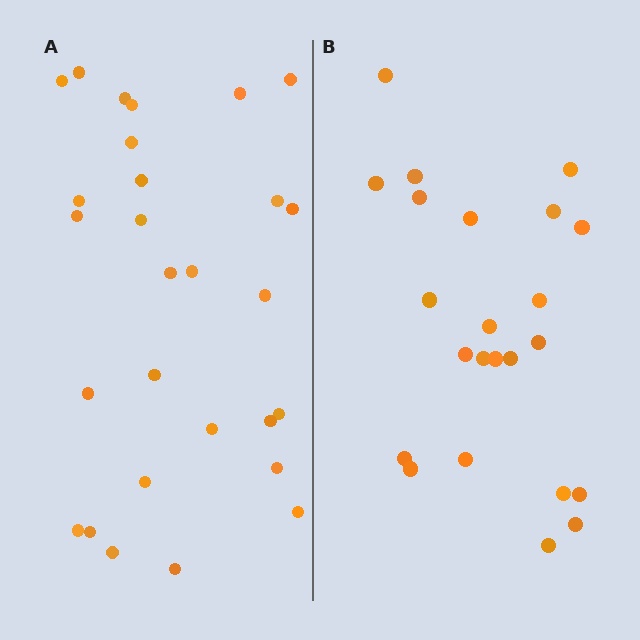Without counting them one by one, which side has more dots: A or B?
Region A (the left region) has more dots.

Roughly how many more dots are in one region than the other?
Region A has about 5 more dots than region B.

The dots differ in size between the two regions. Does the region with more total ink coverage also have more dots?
No. Region B has more total ink coverage because its dots are larger, but region A actually contains more individual dots. Total area can be misleading — the number of items is what matters here.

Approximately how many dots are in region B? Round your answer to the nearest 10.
About 20 dots. (The exact count is 23, which rounds to 20.)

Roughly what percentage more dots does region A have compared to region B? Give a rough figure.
About 20% more.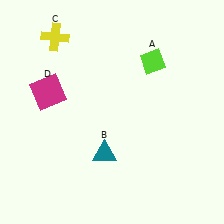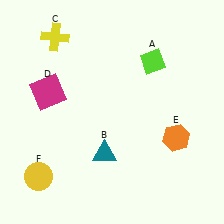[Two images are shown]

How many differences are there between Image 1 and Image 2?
There are 2 differences between the two images.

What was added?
An orange hexagon (E), a yellow circle (F) were added in Image 2.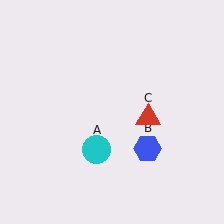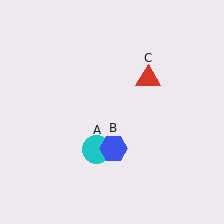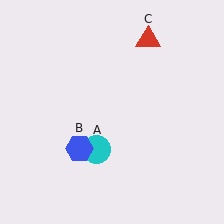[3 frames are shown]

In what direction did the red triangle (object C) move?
The red triangle (object C) moved up.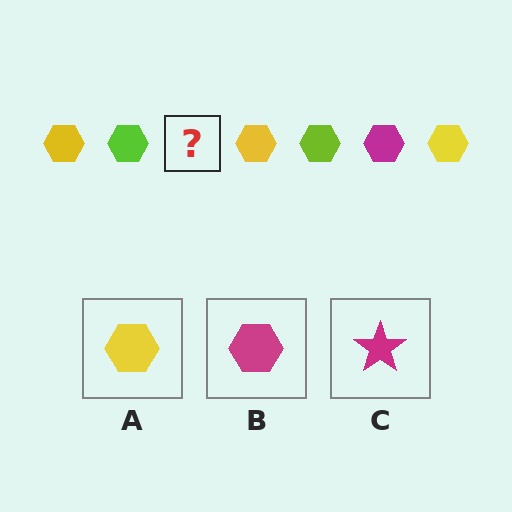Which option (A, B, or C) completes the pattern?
B.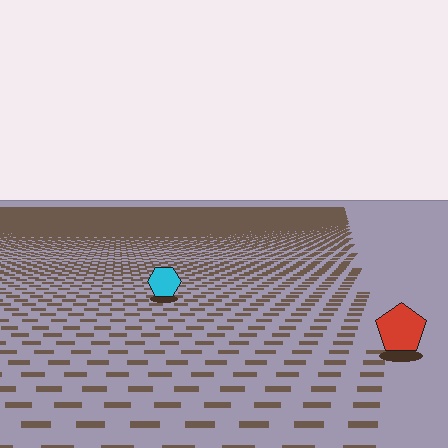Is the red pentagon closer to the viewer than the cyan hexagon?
Yes. The red pentagon is closer — you can tell from the texture gradient: the ground texture is coarser near it.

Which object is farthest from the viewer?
The cyan hexagon is farthest from the viewer. It appears smaller and the ground texture around it is denser.